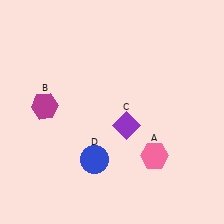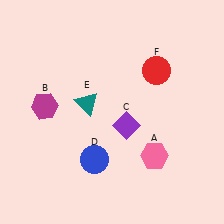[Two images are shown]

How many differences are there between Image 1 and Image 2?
There are 2 differences between the two images.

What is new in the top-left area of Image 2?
A teal triangle (E) was added in the top-left area of Image 2.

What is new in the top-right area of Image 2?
A red circle (F) was added in the top-right area of Image 2.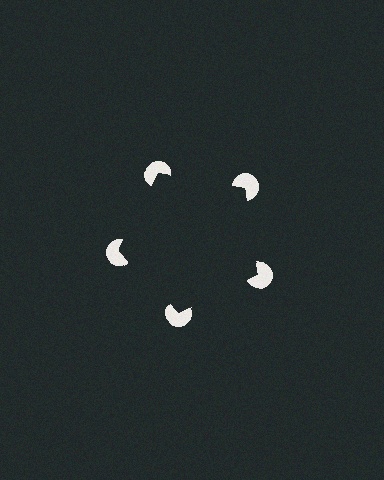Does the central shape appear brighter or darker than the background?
It typically appears slightly darker than the background, even though no actual brightness change is drawn.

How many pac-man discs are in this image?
There are 5 — one at each vertex of the illusory pentagon.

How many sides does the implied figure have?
5 sides.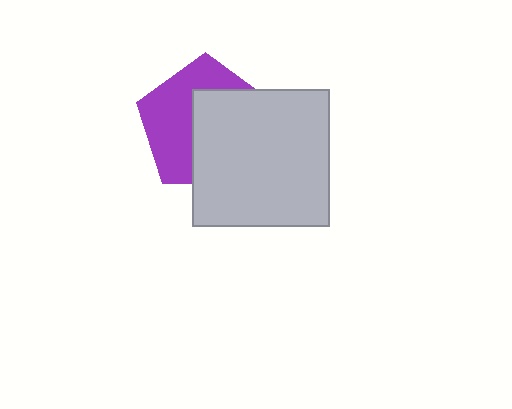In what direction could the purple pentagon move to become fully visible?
The purple pentagon could move toward the upper-left. That would shift it out from behind the light gray square entirely.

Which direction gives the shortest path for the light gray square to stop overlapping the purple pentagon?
Moving toward the lower-right gives the shortest separation.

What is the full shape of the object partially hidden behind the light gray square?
The partially hidden object is a purple pentagon.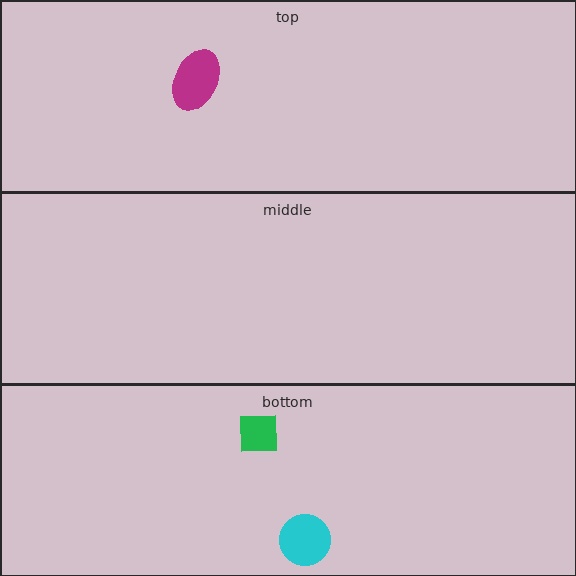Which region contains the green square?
The bottom region.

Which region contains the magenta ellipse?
The top region.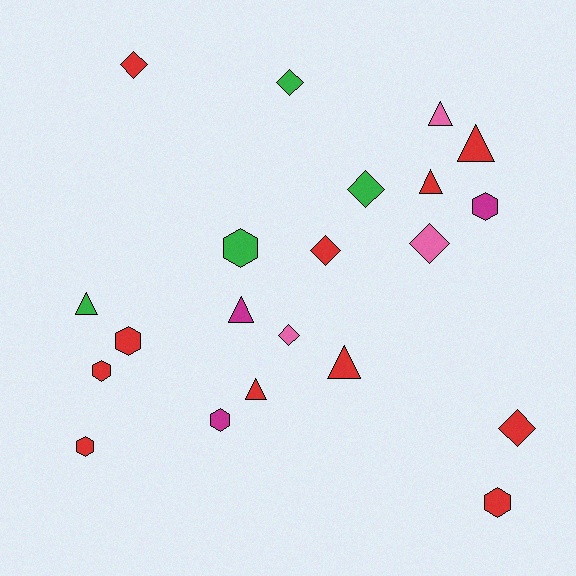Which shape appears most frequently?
Hexagon, with 7 objects.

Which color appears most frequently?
Red, with 11 objects.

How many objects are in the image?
There are 21 objects.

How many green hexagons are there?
There is 1 green hexagon.